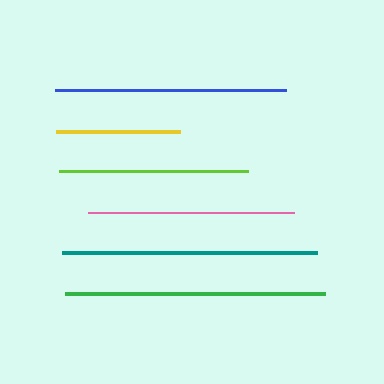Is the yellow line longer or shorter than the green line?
The green line is longer than the yellow line.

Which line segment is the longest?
The green line is the longest at approximately 260 pixels.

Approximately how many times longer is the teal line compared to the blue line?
The teal line is approximately 1.1 times the length of the blue line.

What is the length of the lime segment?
The lime segment is approximately 189 pixels long.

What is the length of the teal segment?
The teal segment is approximately 255 pixels long.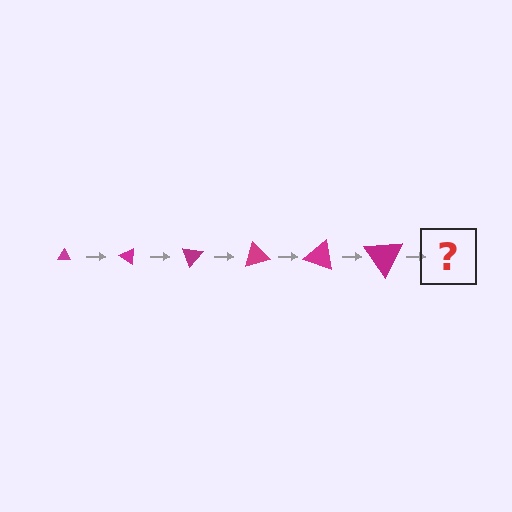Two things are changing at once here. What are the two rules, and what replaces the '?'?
The two rules are that the triangle grows larger each step and it rotates 35 degrees each step. The '?' should be a triangle, larger than the previous one and rotated 210 degrees from the start.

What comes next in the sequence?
The next element should be a triangle, larger than the previous one and rotated 210 degrees from the start.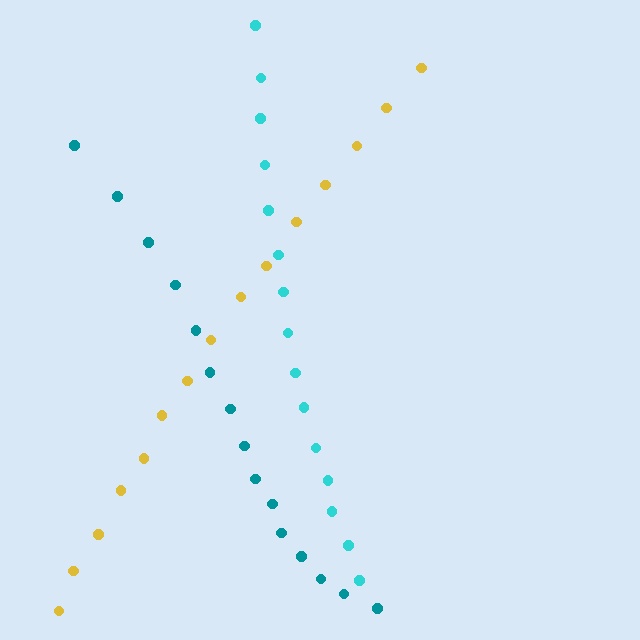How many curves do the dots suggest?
There are 3 distinct paths.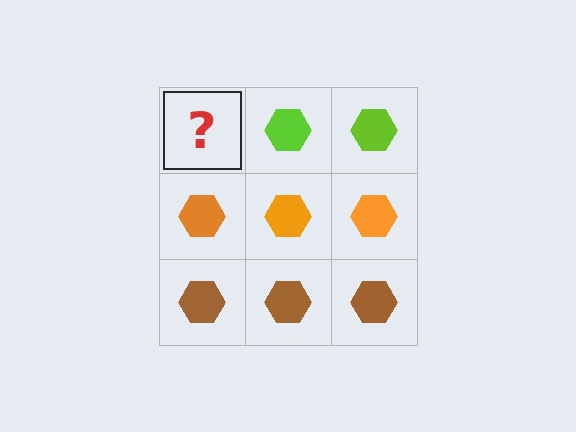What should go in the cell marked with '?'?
The missing cell should contain a lime hexagon.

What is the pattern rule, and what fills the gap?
The rule is that each row has a consistent color. The gap should be filled with a lime hexagon.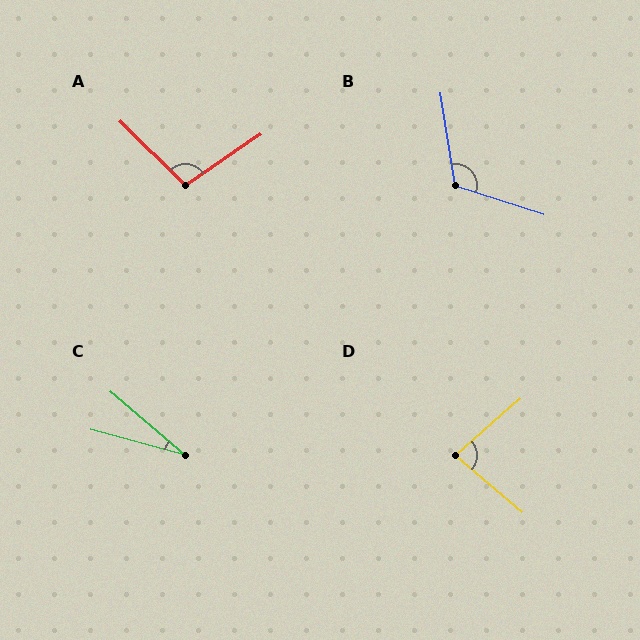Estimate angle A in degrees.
Approximately 101 degrees.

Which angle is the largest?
B, at approximately 117 degrees.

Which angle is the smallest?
C, at approximately 25 degrees.